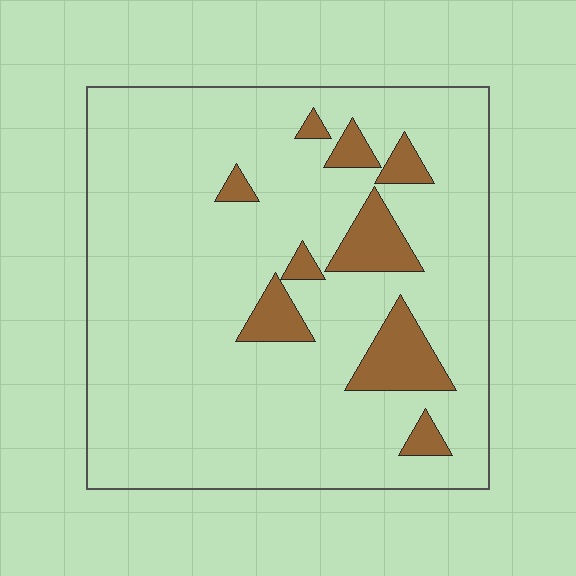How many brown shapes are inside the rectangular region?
9.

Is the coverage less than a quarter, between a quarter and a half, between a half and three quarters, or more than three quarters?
Less than a quarter.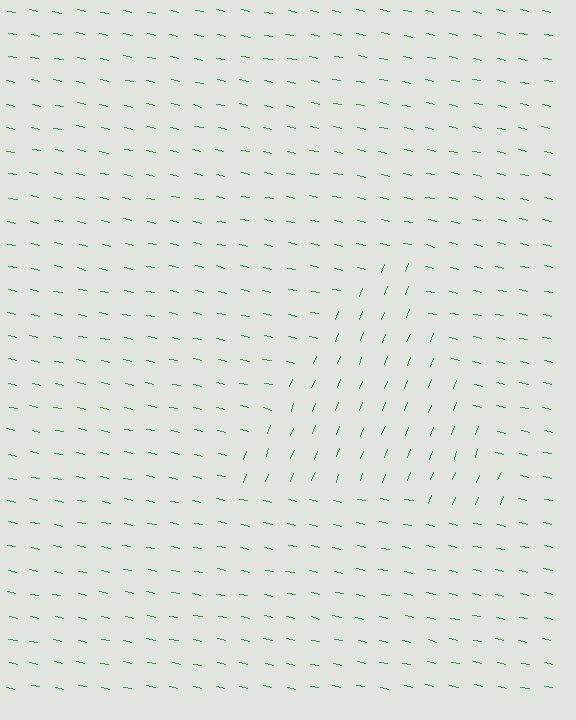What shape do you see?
I see a triangle.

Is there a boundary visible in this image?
Yes, there is a texture boundary formed by a change in line orientation.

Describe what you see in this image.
The image is filled with small green line segments. A triangle region in the image has lines oriented differently from the surrounding lines, creating a visible texture boundary.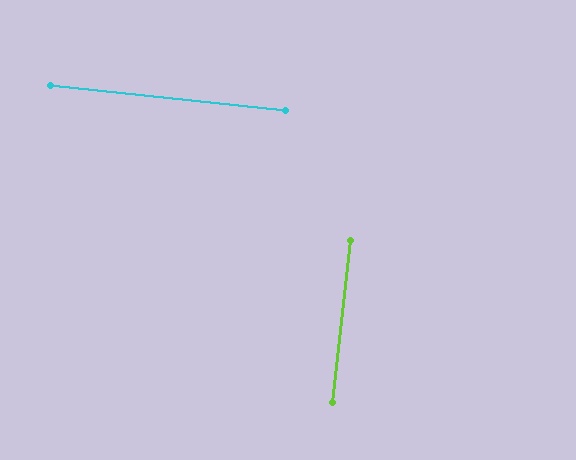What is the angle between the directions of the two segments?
Approximately 90 degrees.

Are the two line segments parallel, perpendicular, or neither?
Perpendicular — they meet at approximately 90°.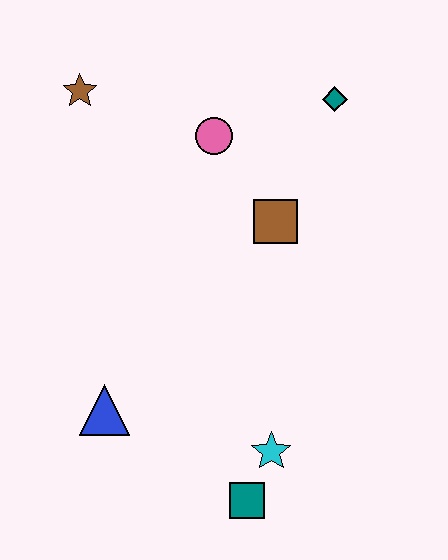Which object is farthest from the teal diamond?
The teal square is farthest from the teal diamond.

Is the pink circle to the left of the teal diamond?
Yes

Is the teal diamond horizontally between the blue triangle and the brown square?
No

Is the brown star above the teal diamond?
Yes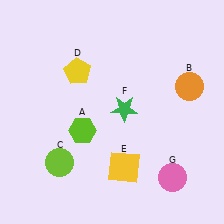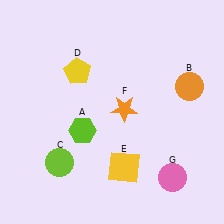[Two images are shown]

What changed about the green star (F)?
In Image 1, F is green. In Image 2, it changed to orange.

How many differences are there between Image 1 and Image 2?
There is 1 difference between the two images.